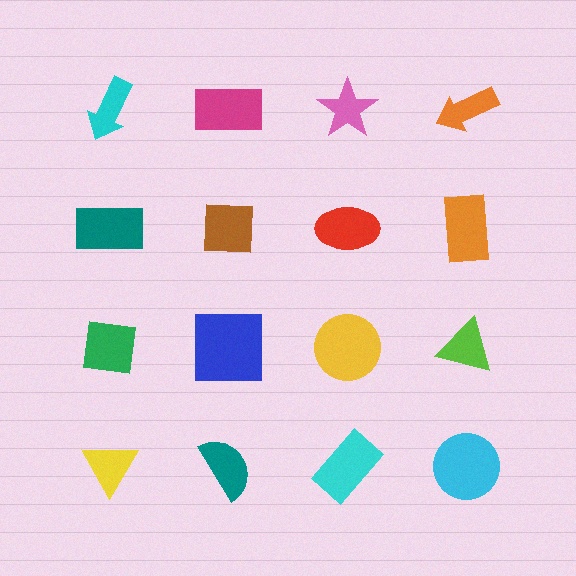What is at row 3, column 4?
A lime triangle.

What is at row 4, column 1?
A yellow triangle.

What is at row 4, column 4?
A cyan circle.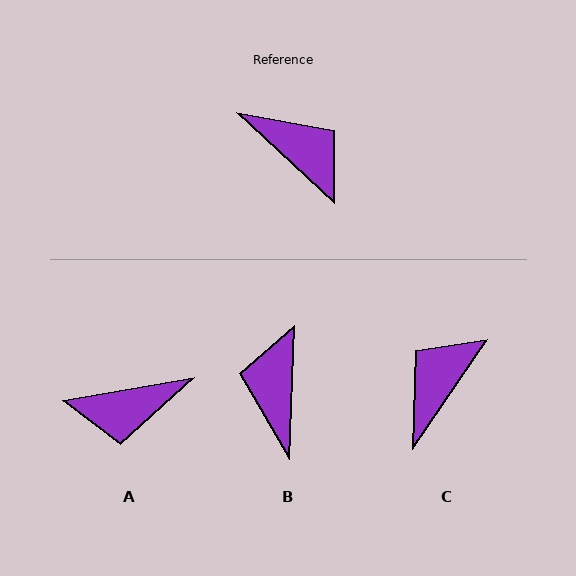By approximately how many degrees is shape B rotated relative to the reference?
Approximately 131 degrees counter-clockwise.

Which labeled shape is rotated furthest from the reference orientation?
B, about 131 degrees away.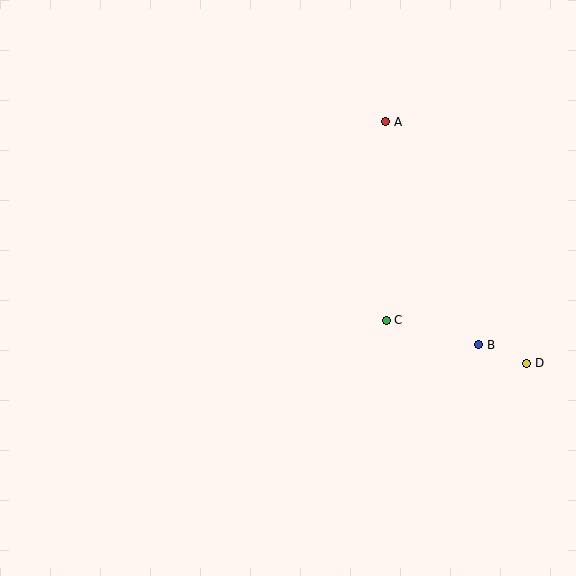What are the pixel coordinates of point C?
Point C is at (386, 320).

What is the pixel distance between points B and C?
The distance between B and C is 95 pixels.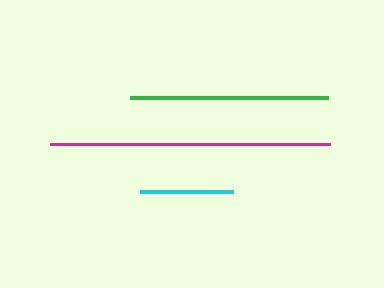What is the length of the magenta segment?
The magenta segment is approximately 279 pixels long.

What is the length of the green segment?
The green segment is approximately 198 pixels long.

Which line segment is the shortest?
The cyan line is the shortest at approximately 93 pixels.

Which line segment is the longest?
The magenta line is the longest at approximately 279 pixels.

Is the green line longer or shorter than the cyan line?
The green line is longer than the cyan line.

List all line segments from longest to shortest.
From longest to shortest: magenta, green, cyan.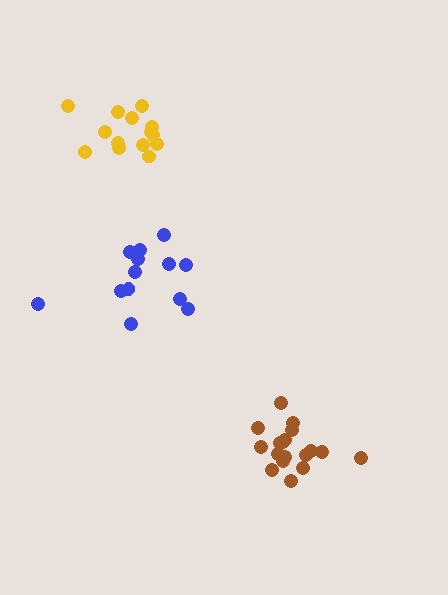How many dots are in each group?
Group 1: 13 dots, Group 2: 19 dots, Group 3: 14 dots (46 total).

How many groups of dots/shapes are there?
There are 3 groups.